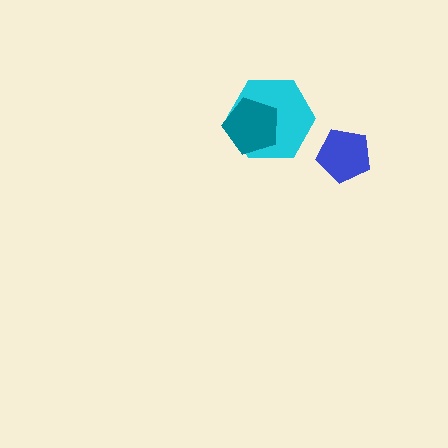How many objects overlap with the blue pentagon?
0 objects overlap with the blue pentagon.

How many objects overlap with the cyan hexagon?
1 object overlaps with the cyan hexagon.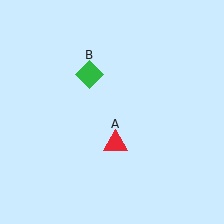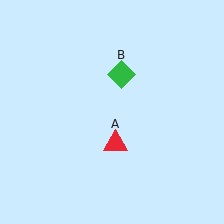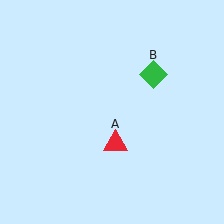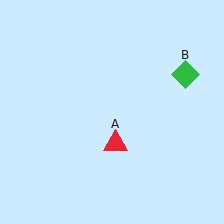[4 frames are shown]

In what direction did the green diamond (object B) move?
The green diamond (object B) moved right.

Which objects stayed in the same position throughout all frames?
Red triangle (object A) remained stationary.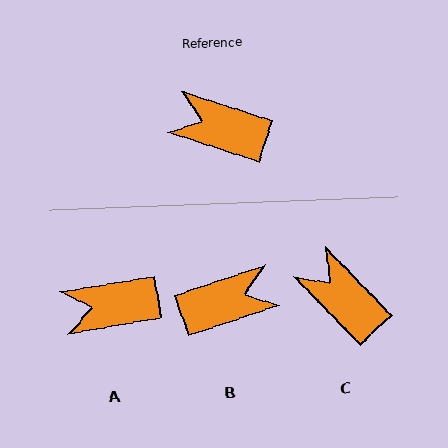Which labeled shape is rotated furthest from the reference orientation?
B, about 143 degrees away.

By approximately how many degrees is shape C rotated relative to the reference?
Approximately 28 degrees clockwise.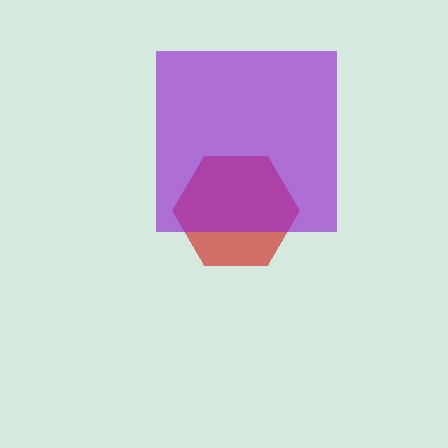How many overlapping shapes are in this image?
There are 2 overlapping shapes in the image.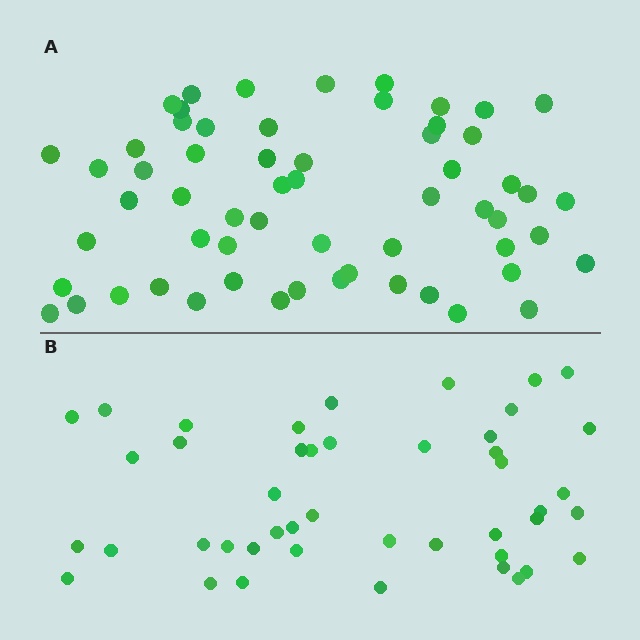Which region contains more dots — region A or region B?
Region A (the top region) has more dots.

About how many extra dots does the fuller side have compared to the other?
Region A has approximately 15 more dots than region B.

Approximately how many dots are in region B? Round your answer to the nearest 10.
About 40 dots. (The exact count is 45, which rounds to 40.)